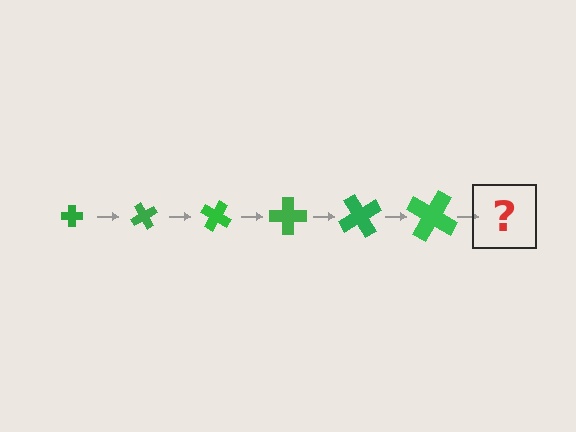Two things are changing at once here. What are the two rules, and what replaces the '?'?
The two rules are that the cross grows larger each step and it rotates 60 degrees each step. The '?' should be a cross, larger than the previous one and rotated 360 degrees from the start.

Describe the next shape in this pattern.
It should be a cross, larger than the previous one and rotated 360 degrees from the start.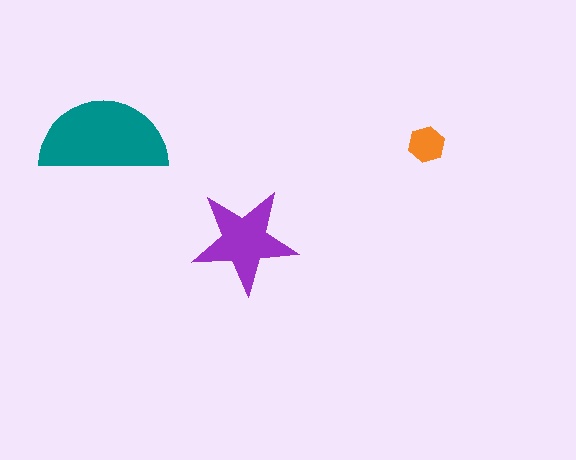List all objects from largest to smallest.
The teal semicircle, the purple star, the orange hexagon.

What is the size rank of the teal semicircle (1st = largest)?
1st.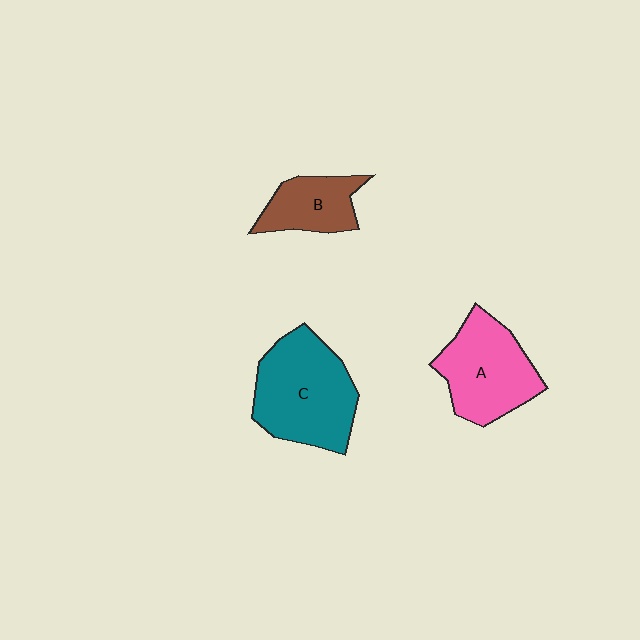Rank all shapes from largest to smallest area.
From largest to smallest: C (teal), A (pink), B (brown).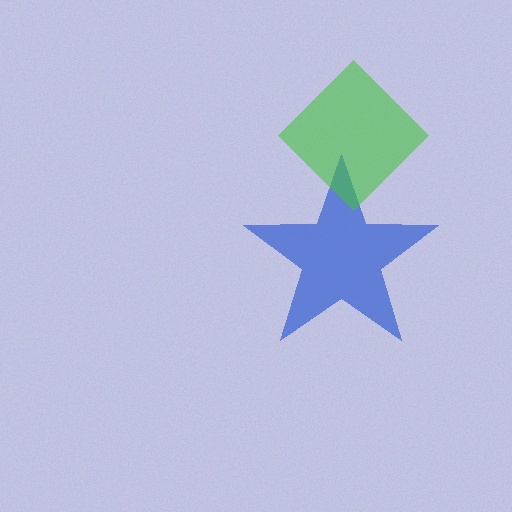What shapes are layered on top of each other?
The layered shapes are: a blue star, a green diamond.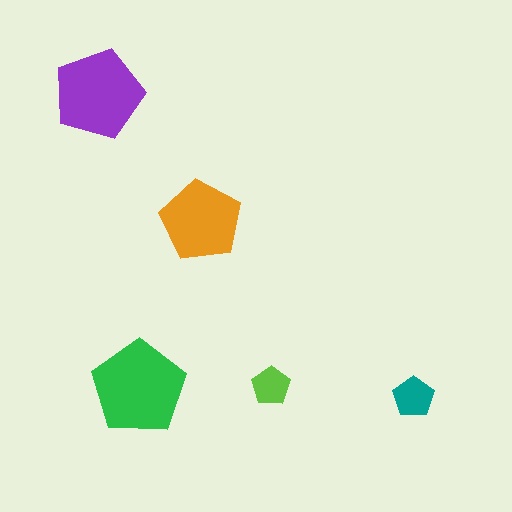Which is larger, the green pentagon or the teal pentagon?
The green one.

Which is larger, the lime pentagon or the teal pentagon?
The teal one.